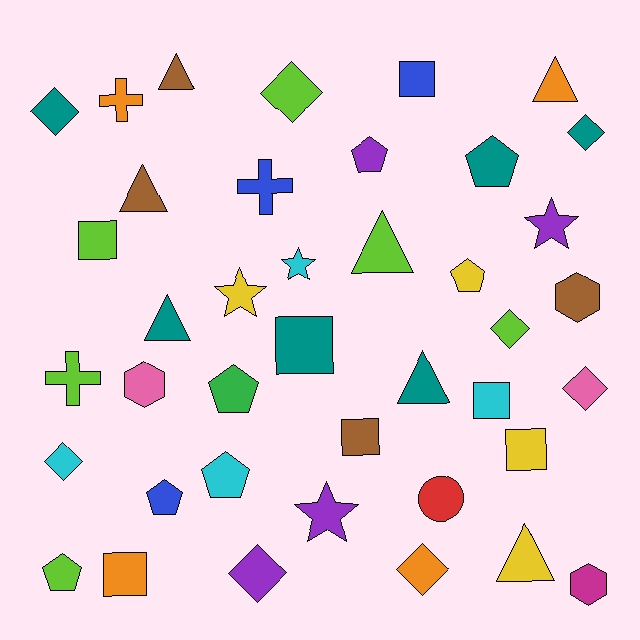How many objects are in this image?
There are 40 objects.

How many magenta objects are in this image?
There is 1 magenta object.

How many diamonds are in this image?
There are 8 diamonds.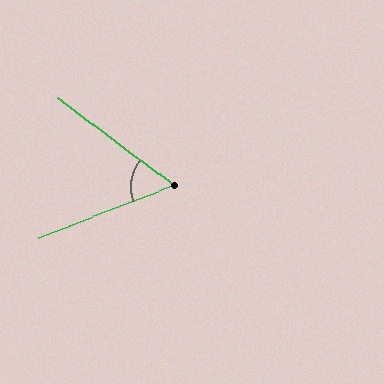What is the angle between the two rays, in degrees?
Approximately 58 degrees.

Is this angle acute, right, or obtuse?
It is acute.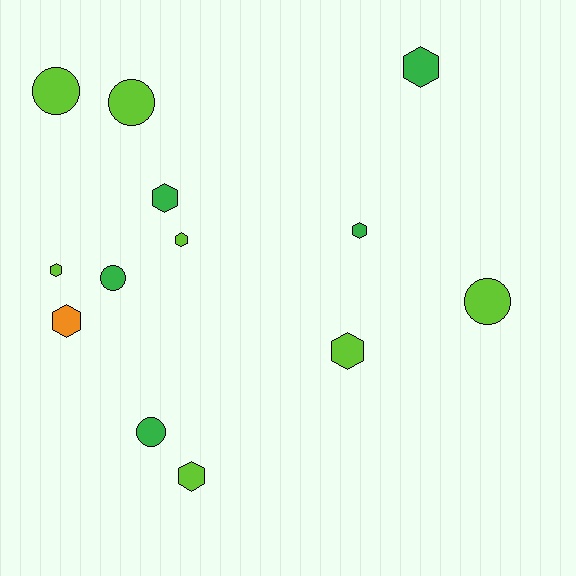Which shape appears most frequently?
Hexagon, with 8 objects.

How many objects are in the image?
There are 13 objects.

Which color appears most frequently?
Lime, with 7 objects.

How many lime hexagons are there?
There are 4 lime hexagons.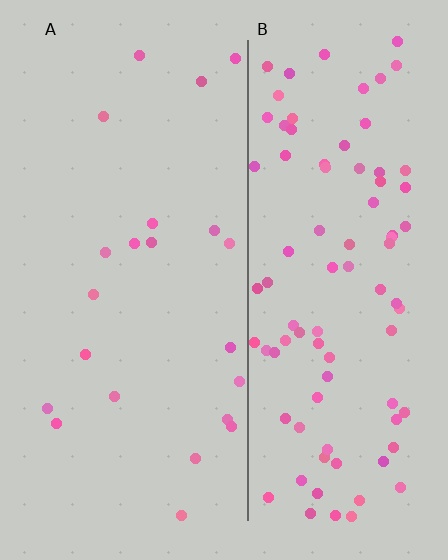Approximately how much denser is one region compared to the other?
Approximately 4.2× — region B over region A.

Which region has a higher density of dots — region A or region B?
B (the right).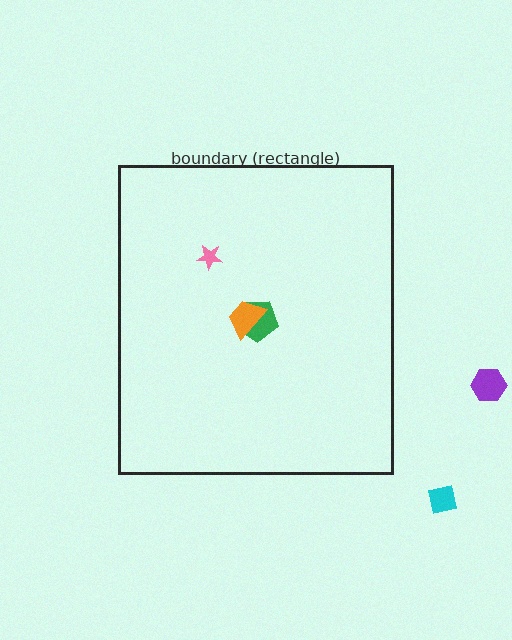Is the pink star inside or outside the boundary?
Inside.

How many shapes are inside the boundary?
3 inside, 2 outside.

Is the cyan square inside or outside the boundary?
Outside.